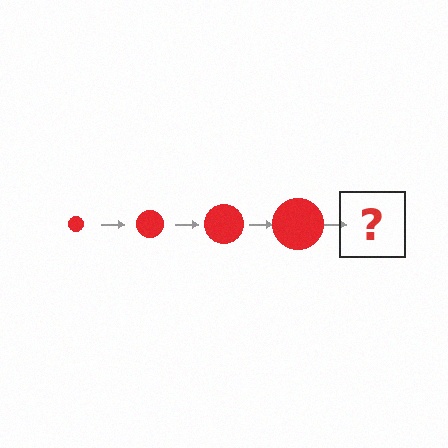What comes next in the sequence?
The next element should be a red circle, larger than the previous one.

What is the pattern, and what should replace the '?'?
The pattern is that the circle gets progressively larger each step. The '?' should be a red circle, larger than the previous one.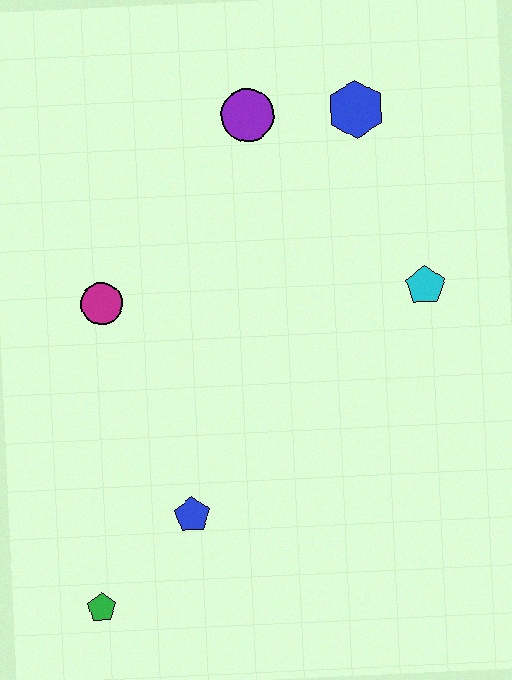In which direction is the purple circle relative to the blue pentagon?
The purple circle is above the blue pentagon.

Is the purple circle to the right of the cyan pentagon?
No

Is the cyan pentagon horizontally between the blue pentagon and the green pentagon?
No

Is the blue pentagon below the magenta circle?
Yes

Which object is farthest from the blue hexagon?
The green pentagon is farthest from the blue hexagon.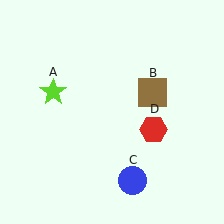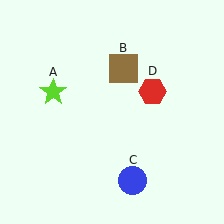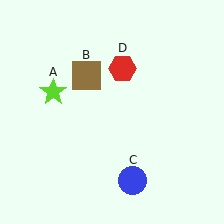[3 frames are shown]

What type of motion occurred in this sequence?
The brown square (object B), red hexagon (object D) rotated counterclockwise around the center of the scene.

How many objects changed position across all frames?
2 objects changed position: brown square (object B), red hexagon (object D).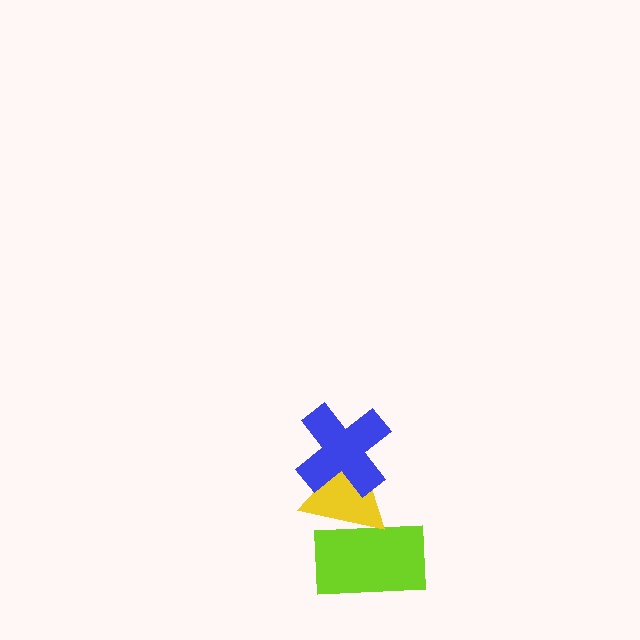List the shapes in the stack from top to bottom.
From top to bottom: the blue cross, the yellow triangle, the lime rectangle.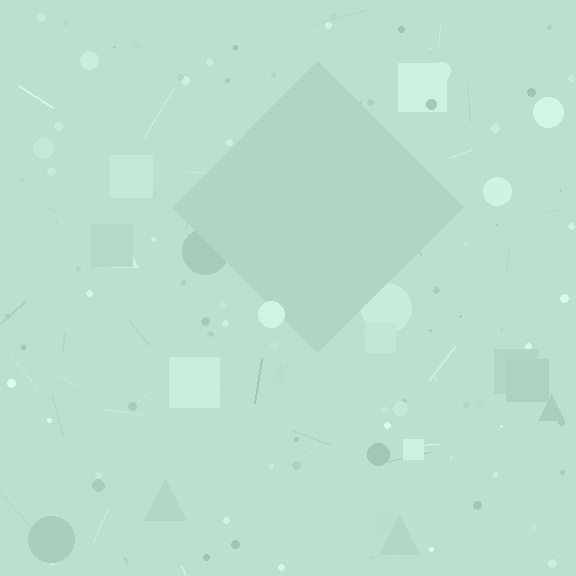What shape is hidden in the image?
A diamond is hidden in the image.